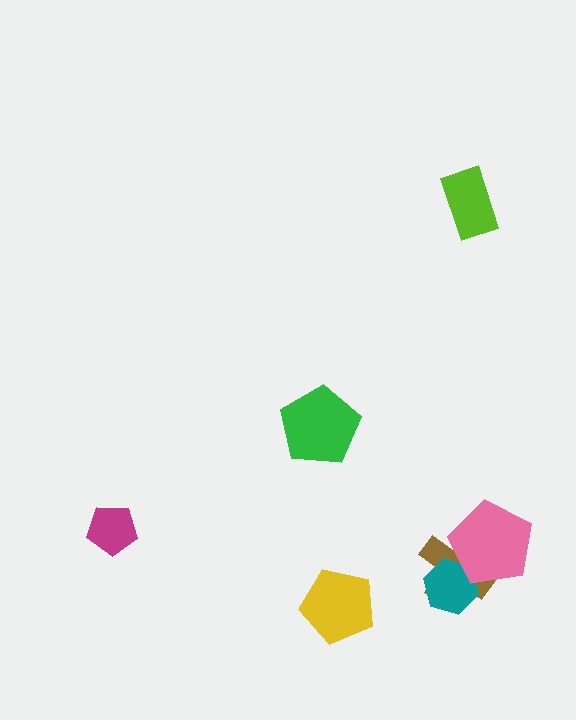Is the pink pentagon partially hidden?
No, no other shape covers it.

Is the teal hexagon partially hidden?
Yes, it is partially covered by another shape.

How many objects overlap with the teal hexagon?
2 objects overlap with the teal hexagon.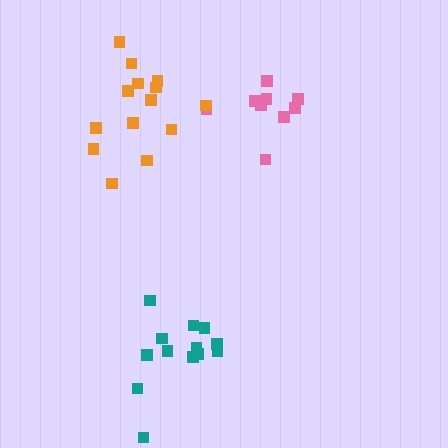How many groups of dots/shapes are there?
There are 3 groups.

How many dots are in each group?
Group 1: 9 dots, Group 2: 14 dots, Group 3: 13 dots (36 total).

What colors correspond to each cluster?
The clusters are colored: pink, orange, teal.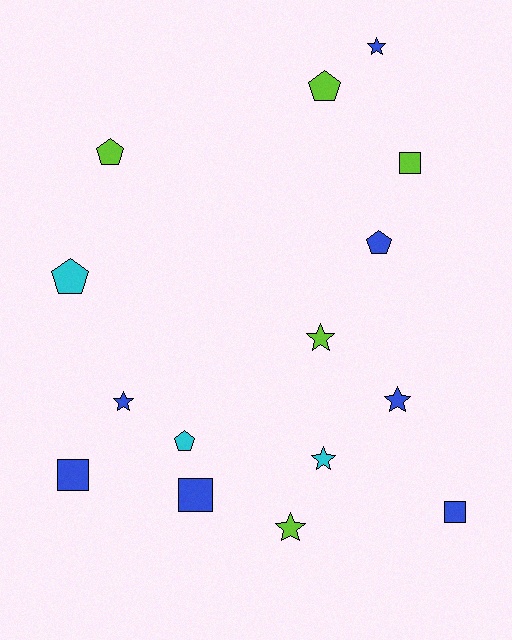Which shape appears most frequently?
Star, with 6 objects.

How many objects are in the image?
There are 15 objects.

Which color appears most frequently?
Blue, with 7 objects.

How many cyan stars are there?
There is 1 cyan star.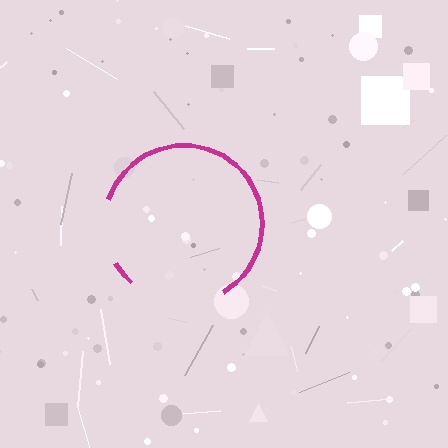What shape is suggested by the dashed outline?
The dashed outline suggests a circle.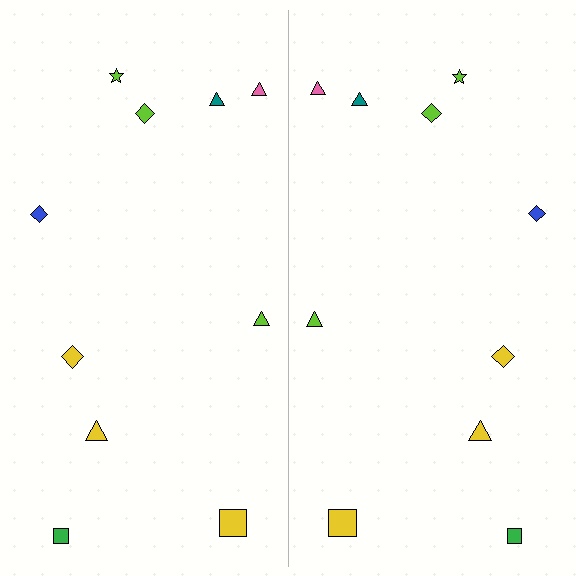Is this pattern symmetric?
Yes, this pattern has bilateral (reflection) symmetry.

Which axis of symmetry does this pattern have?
The pattern has a vertical axis of symmetry running through the center of the image.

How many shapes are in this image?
There are 20 shapes in this image.